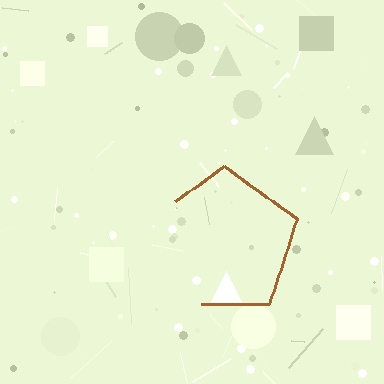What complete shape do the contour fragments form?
The contour fragments form a pentagon.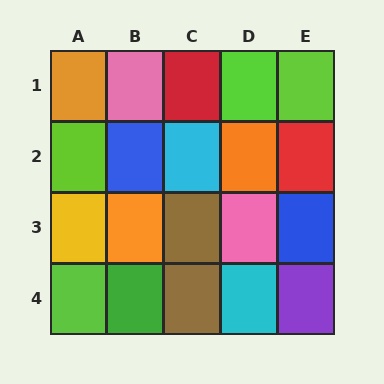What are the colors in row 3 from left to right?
Yellow, orange, brown, pink, blue.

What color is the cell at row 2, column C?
Cyan.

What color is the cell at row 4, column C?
Brown.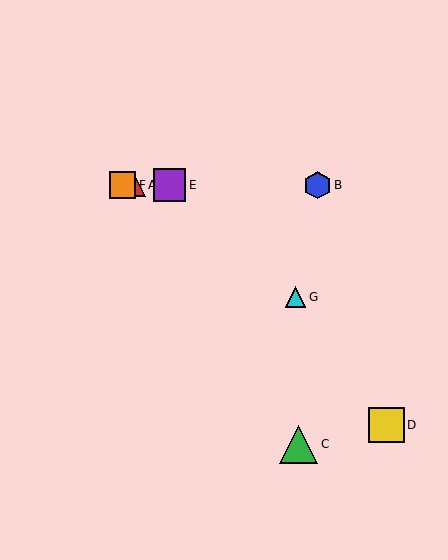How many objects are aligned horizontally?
4 objects (A, B, E, F) are aligned horizontally.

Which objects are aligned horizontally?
Objects A, B, E, F are aligned horizontally.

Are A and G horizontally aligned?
No, A is at y≈185 and G is at y≈297.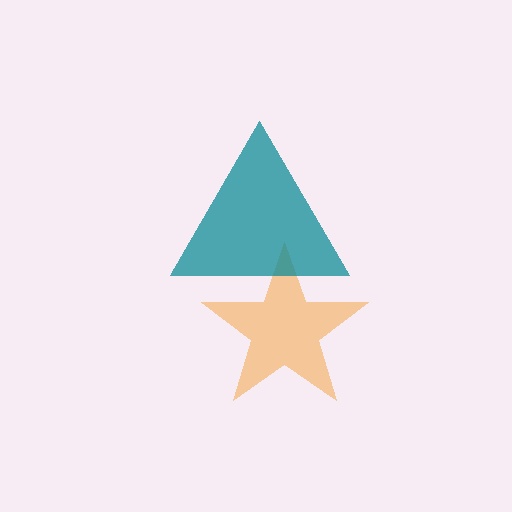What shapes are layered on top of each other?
The layered shapes are: an orange star, a teal triangle.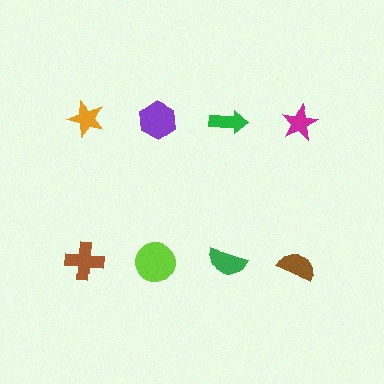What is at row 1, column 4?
A magenta star.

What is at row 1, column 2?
A purple hexagon.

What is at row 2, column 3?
A green semicircle.